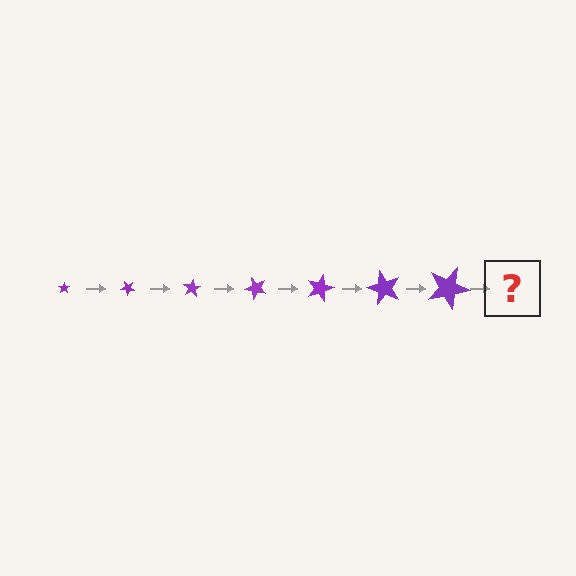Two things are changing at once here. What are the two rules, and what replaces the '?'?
The two rules are that the star grows larger each step and it rotates 40 degrees each step. The '?' should be a star, larger than the previous one and rotated 280 degrees from the start.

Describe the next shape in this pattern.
It should be a star, larger than the previous one and rotated 280 degrees from the start.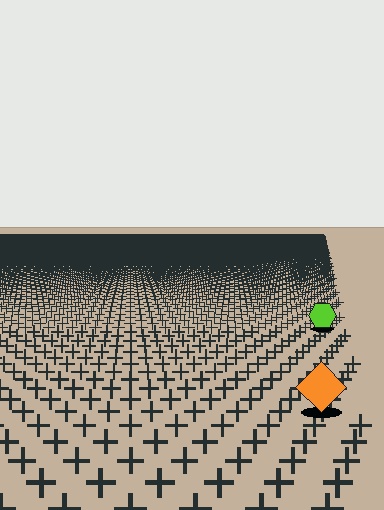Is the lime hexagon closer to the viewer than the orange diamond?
No. The orange diamond is closer — you can tell from the texture gradient: the ground texture is coarser near it.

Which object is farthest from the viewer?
The lime hexagon is farthest from the viewer. It appears smaller and the ground texture around it is denser.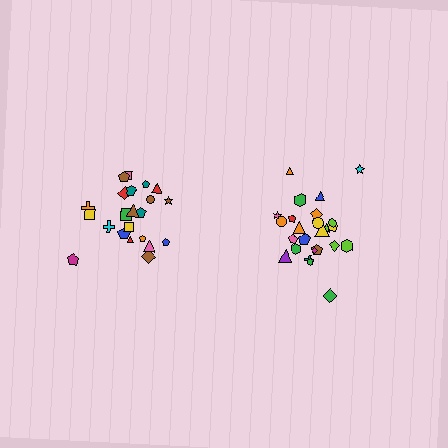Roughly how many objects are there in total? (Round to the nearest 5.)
Roughly 45 objects in total.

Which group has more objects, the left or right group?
The right group.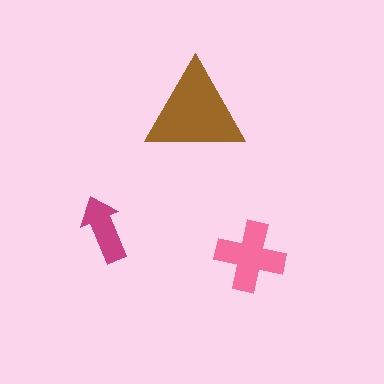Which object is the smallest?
The magenta arrow.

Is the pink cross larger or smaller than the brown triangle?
Smaller.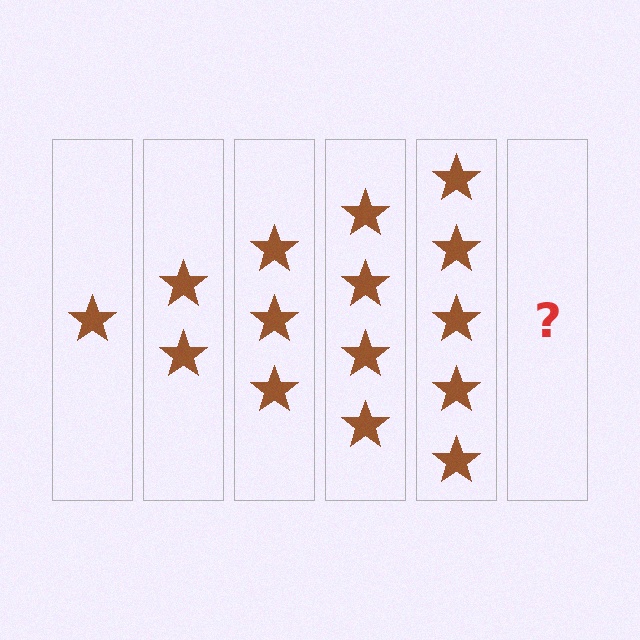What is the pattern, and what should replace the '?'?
The pattern is that each step adds one more star. The '?' should be 6 stars.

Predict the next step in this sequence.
The next step is 6 stars.